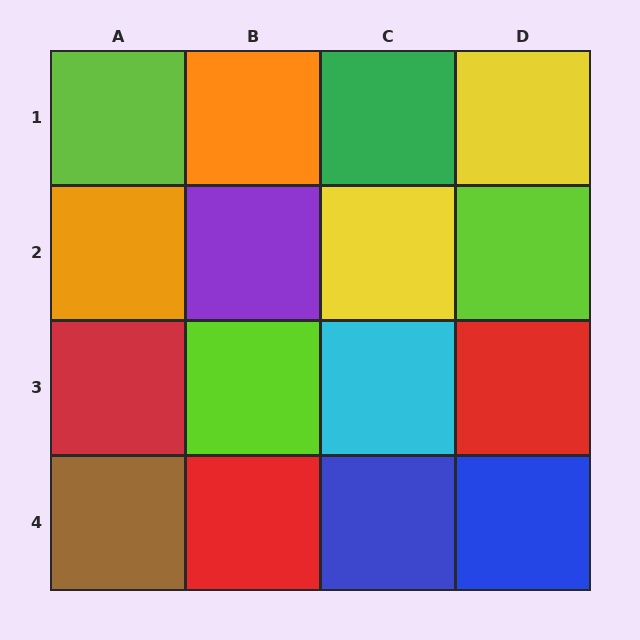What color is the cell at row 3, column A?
Red.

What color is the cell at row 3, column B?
Lime.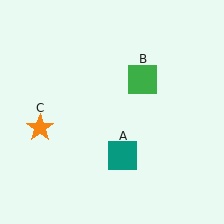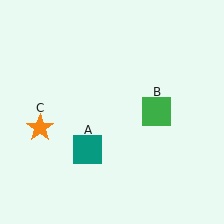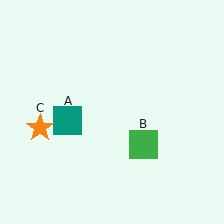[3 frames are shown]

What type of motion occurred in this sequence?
The teal square (object A), green square (object B) rotated clockwise around the center of the scene.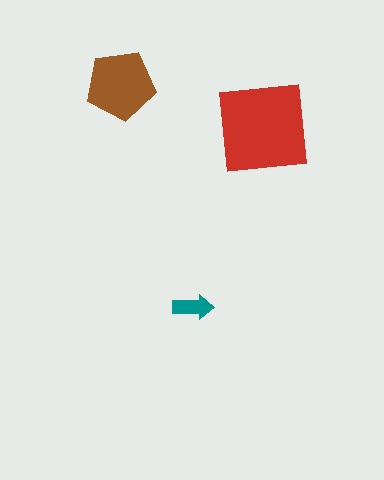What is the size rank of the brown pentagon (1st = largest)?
2nd.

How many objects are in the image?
There are 3 objects in the image.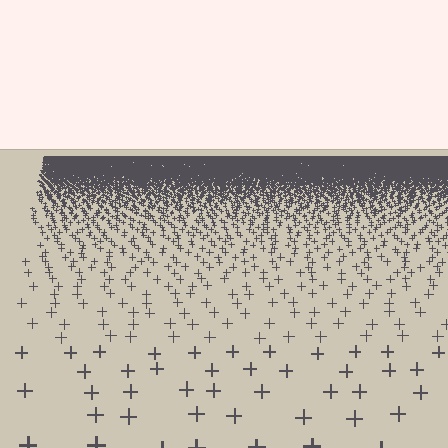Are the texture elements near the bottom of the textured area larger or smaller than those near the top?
Larger. Near the bottom, elements are closer to the viewer and appear at a bigger on-screen size.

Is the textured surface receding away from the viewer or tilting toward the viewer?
The surface is receding away from the viewer. Texture elements get smaller and denser toward the top.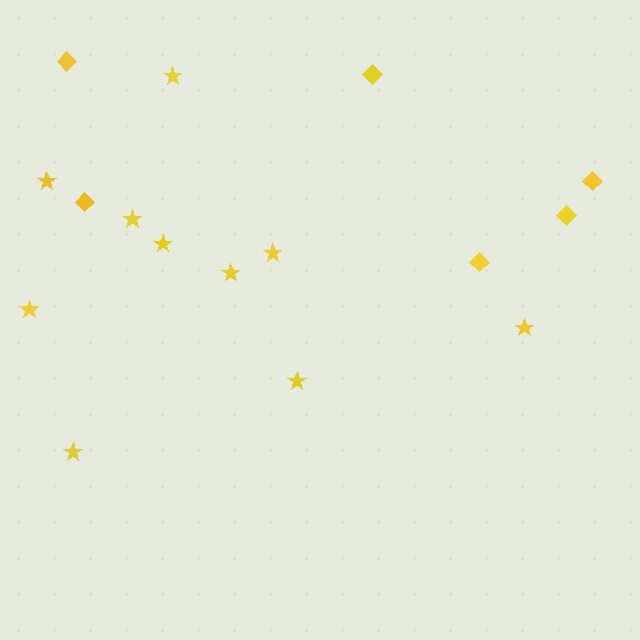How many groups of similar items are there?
There are 2 groups: one group of diamonds (6) and one group of stars (10).